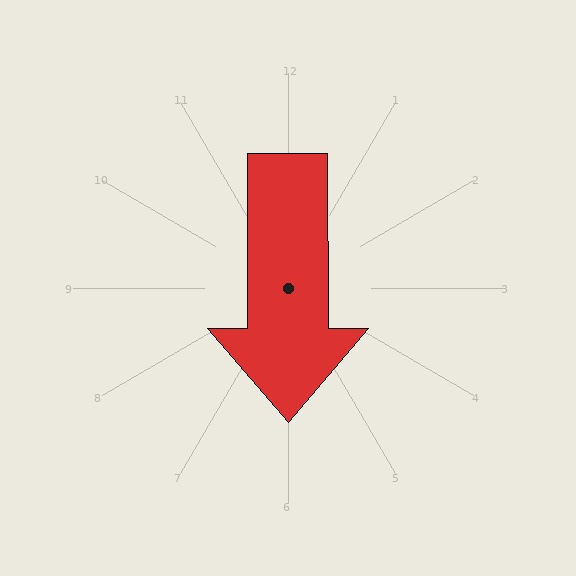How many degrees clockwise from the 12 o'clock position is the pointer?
Approximately 180 degrees.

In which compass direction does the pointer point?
South.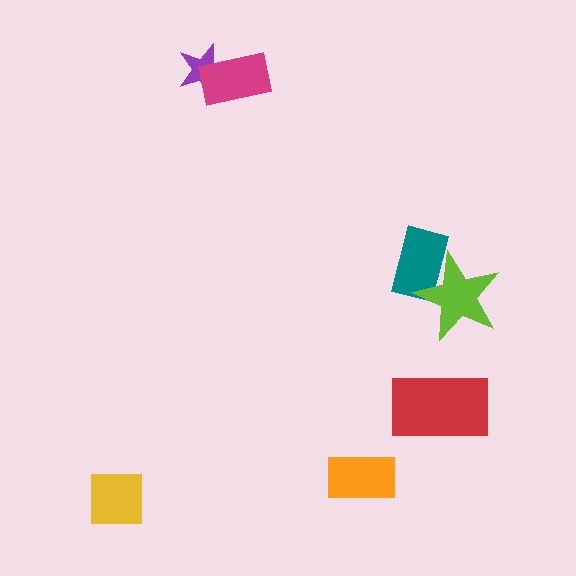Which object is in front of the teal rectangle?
The lime star is in front of the teal rectangle.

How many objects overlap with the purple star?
1 object overlaps with the purple star.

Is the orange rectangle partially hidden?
No, no other shape covers it.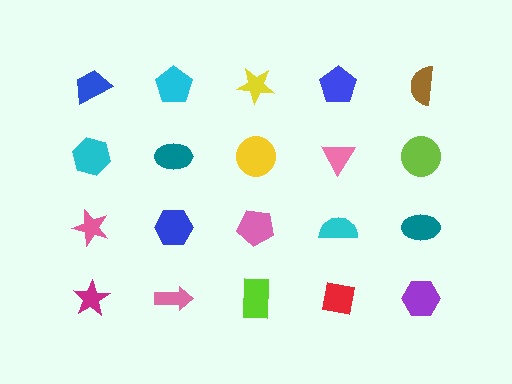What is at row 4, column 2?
A pink arrow.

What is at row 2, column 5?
A lime circle.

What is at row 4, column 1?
A magenta star.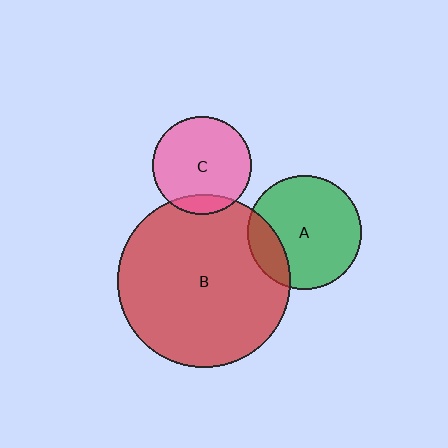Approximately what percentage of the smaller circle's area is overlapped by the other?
Approximately 20%.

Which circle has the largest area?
Circle B (red).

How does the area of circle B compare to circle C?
Approximately 3.1 times.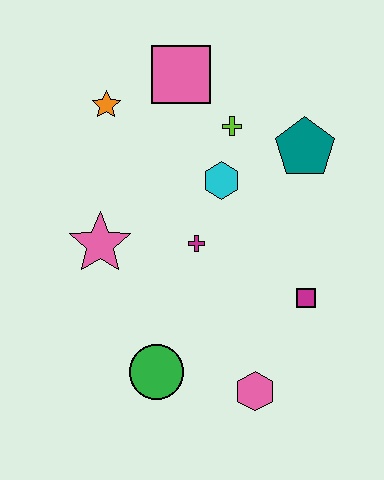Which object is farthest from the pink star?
The teal pentagon is farthest from the pink star.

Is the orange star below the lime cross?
No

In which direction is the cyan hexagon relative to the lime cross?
The cyan hexagon is below the lime cross.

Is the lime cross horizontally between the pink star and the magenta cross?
No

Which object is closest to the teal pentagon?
The lime cross is closest to the teal pentagon.